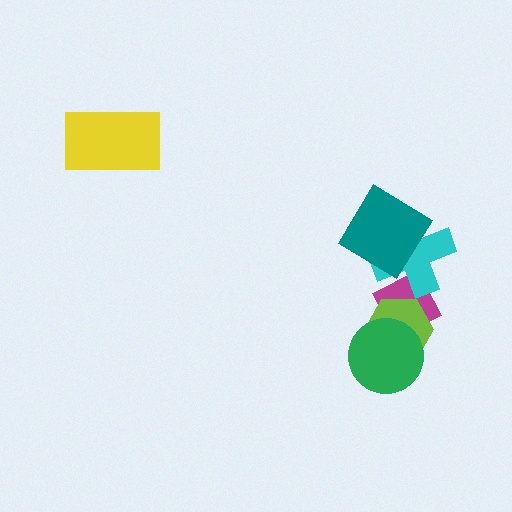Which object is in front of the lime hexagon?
The green circle is in front of the lime hexagon.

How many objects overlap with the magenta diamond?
3 objects overlap with the magenta diamond.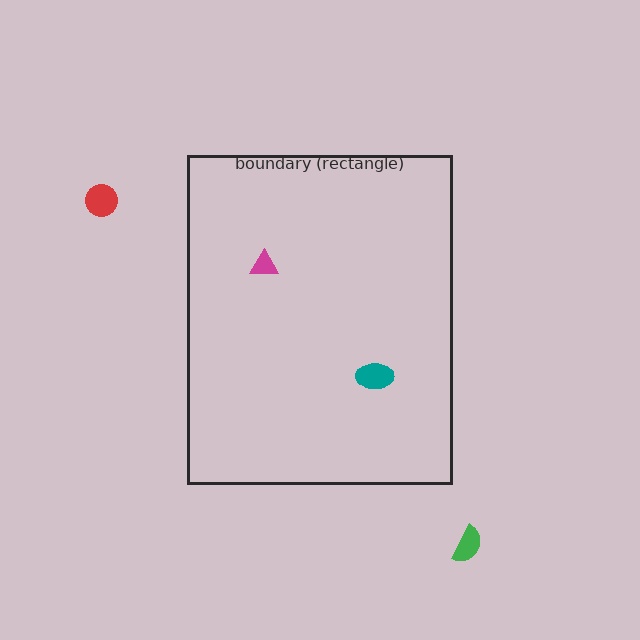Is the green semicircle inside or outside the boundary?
Outside.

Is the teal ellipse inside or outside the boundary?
Inside.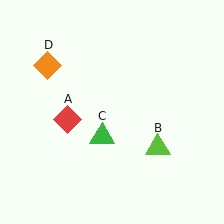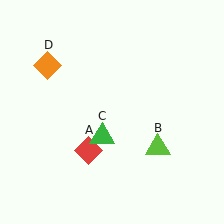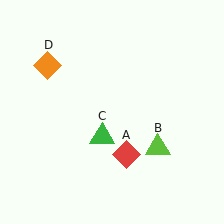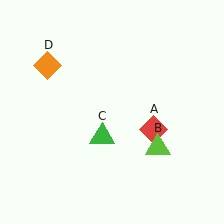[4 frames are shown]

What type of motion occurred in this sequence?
The red diamond (object A) rotated counterclockwise around the center of the scene.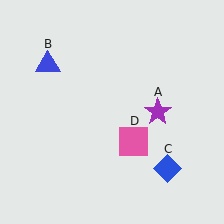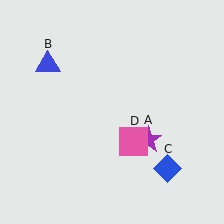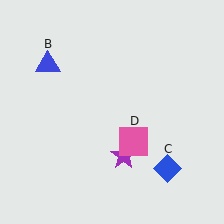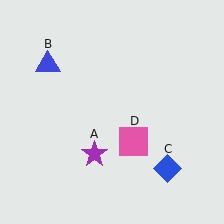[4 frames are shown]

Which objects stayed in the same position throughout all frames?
Blue triangle (object B) and blue diamond (object C) and pink square (object D) remained stationary.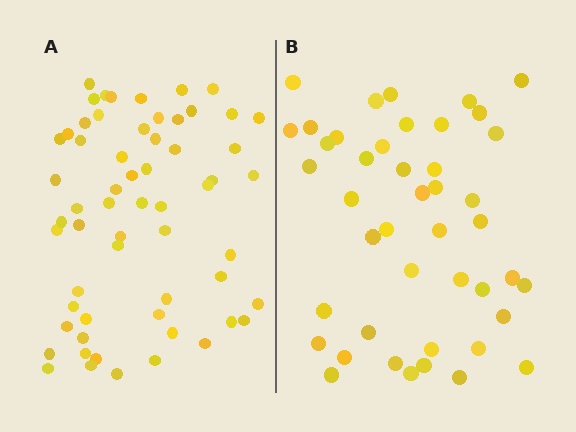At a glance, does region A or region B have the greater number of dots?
Region A (the left region) has more dots.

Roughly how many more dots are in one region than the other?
Region A has approximately 15 more dots than region B.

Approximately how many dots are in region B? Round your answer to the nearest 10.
About 40 dots. (The exact count is 44, which rounds to 40.)